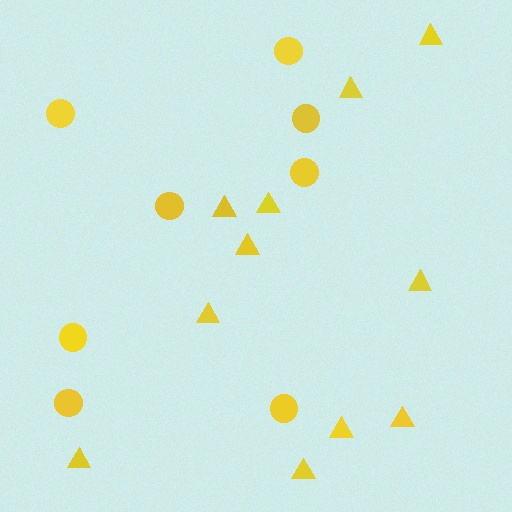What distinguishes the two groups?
There are 2 groups: one group of circles (8) and one group of triangles (11).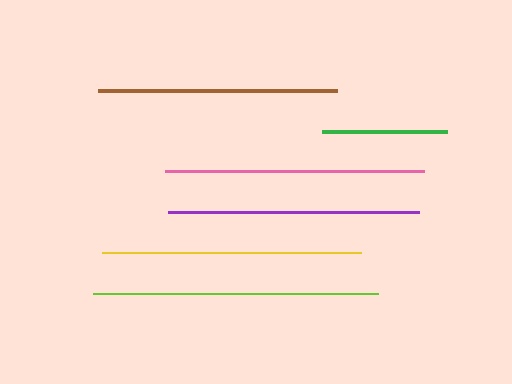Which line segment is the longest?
The lime line is the longest at approximately 285 pixels.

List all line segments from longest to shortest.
From longest to shortest: lime, pink, yellow, purple, brown, green.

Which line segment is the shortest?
The green line is the shortest at approximately 125 pixels.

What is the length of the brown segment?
The brown segment is approximately 239 pixels long.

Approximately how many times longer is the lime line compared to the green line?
The lime line is approximately 2.3 times the length of the green line.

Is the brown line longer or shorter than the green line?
The brown line is longer than the green line.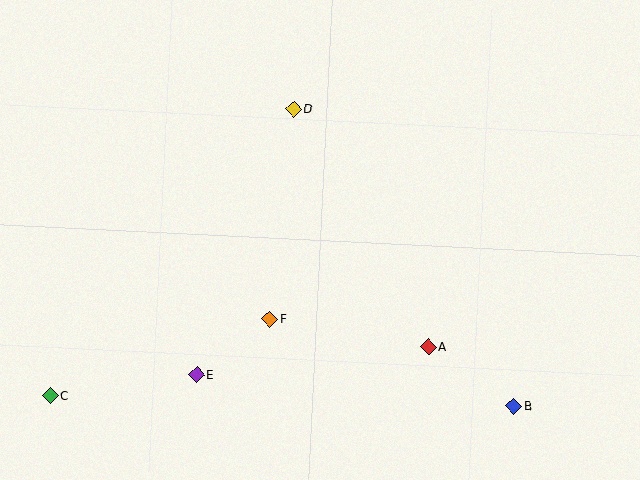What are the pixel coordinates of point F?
Point F is at (270, 319).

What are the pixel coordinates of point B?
Point B is at (514, 406).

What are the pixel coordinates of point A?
Point A is at (428, 347).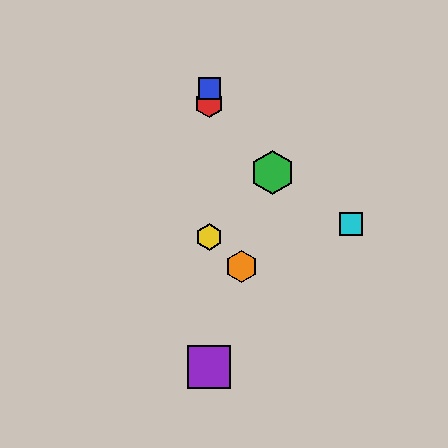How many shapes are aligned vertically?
4 shapes (the red hexagon, the blue square, the yellow hexagon, the purple square) are aligned vertically.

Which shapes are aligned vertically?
The red hexagon, the blue square, the yellow hexagon, the purple square are aligned vertically.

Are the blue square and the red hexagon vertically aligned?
Yes, both are at x≈209.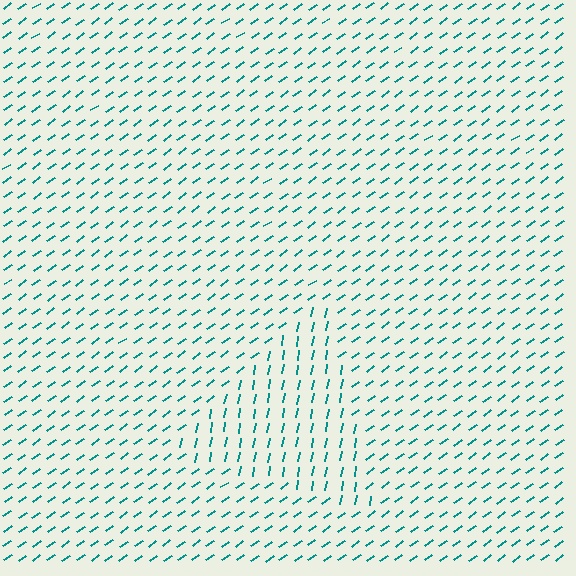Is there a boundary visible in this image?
Yes, there is a texture boundary formed by a change in line orientation.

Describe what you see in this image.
The image is filled with small teal line segments. A triangle region in the image has lines oriented differently from the surrounding lines, creating a visible texture boundary.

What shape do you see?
I see a triangle.